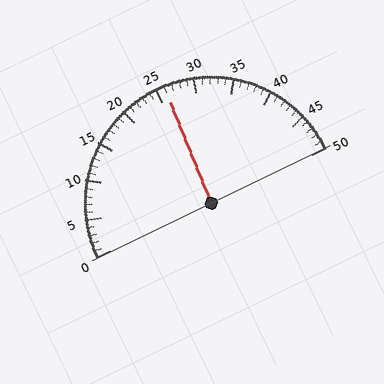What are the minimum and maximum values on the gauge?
The gauge ranges from 0 to 50.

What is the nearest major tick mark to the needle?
The nearest major tick mark is 25.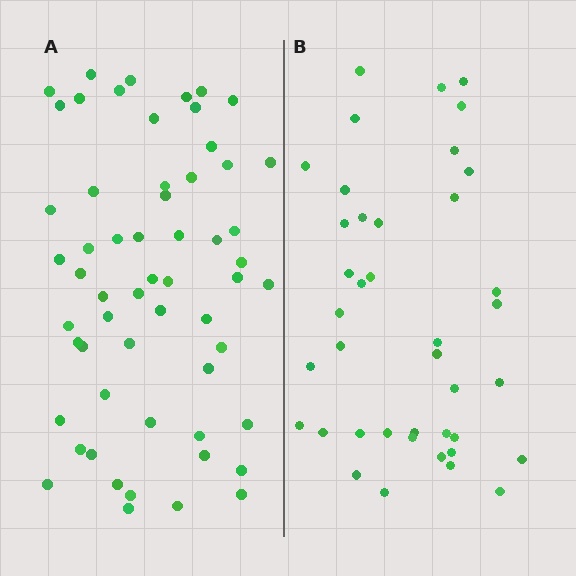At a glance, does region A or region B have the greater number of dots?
Region A (the left region) has more dots.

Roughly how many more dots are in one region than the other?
Region A has approximately 20 more dots than region B.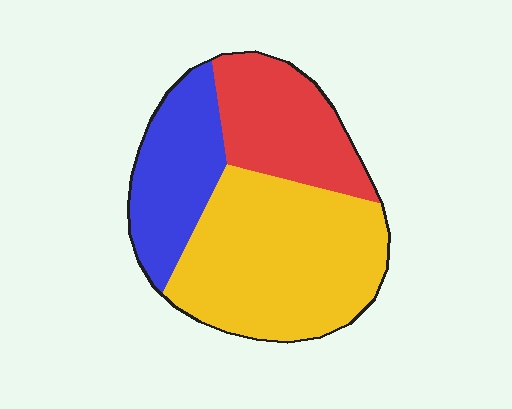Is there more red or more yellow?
Yellow.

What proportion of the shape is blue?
Blue takes up about one quarter (1/4) of the shape.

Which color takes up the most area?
Yellow, at roughly 50%.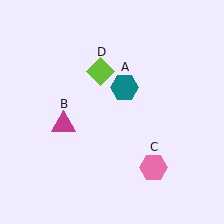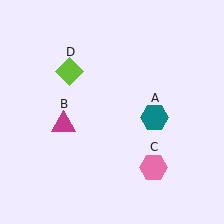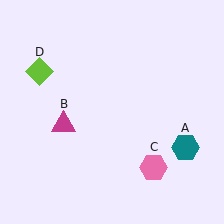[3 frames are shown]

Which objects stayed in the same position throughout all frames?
Magenta triangle (object B) and pink hexagon (object C) remained stationary.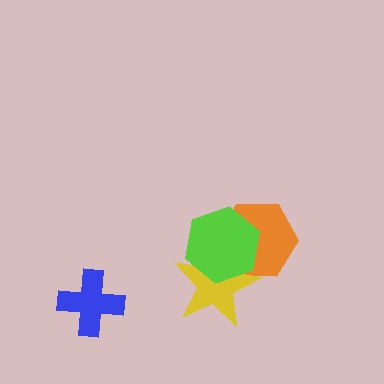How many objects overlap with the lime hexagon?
2 objects overlap with the lime hexagon.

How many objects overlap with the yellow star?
2 objects overlap with the yellow star.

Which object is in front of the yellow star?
The lime hexagon is in front of the yellow star.